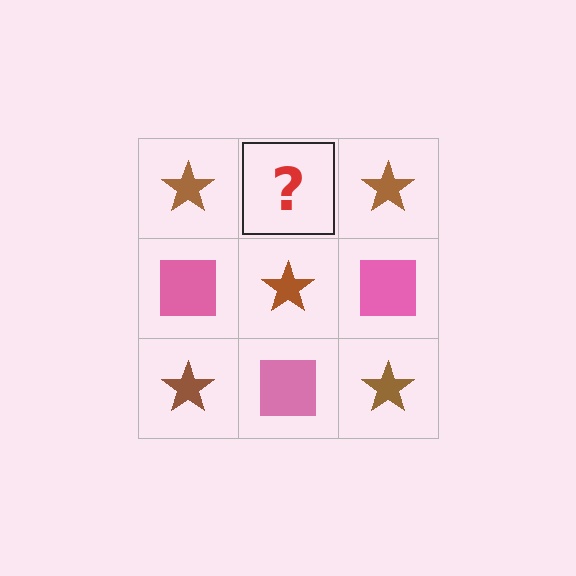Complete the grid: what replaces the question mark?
The question mark should be replaced with a pink square.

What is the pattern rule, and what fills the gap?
The rule is that it alternates brown star and pink square in a checkerboard pattern. The gap should be filled with a pink square.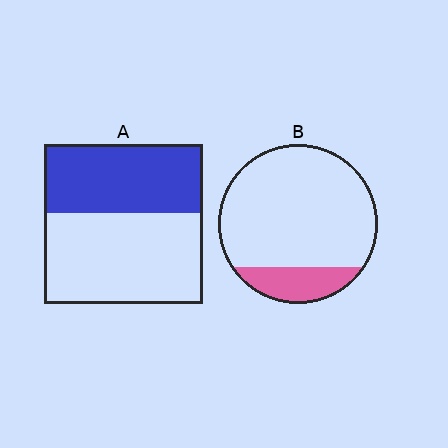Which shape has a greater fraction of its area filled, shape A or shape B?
Shape A.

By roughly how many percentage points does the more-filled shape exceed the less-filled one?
By roughly 25 percentage points (A over B).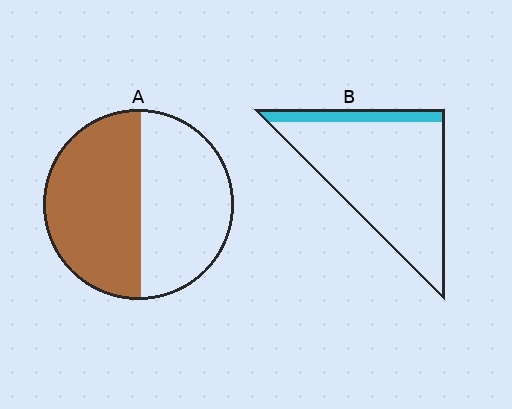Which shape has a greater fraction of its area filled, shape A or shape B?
Shape A.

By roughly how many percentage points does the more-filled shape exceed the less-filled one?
By roughly 40 percentage points (A over B).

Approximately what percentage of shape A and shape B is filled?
A is approximately 50% and B is approximately 15%.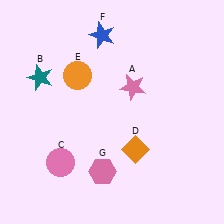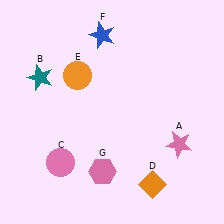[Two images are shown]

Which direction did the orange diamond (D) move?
The orange diamond (D) moved down.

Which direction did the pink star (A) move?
The pink star (A) moved down.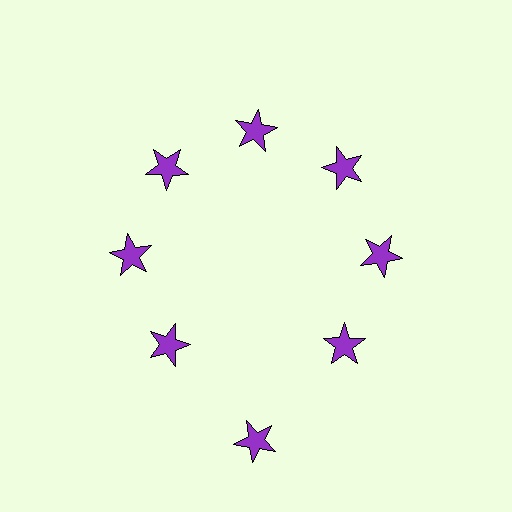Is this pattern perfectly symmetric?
No. The 8 purple stars are arranged in a ring, but one element near the 6 o'clock position is pushed outward from the center, breaking the 8-fold rotational symmetry.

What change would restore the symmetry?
The symmetry would be restored by moving it inward, back onto the ring so that all 8 stars sit at equal angles and equal distance from the center.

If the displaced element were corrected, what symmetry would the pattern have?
It would have 8-fold rotational symmetry — the pattern would map onto itself every 45 degrees.